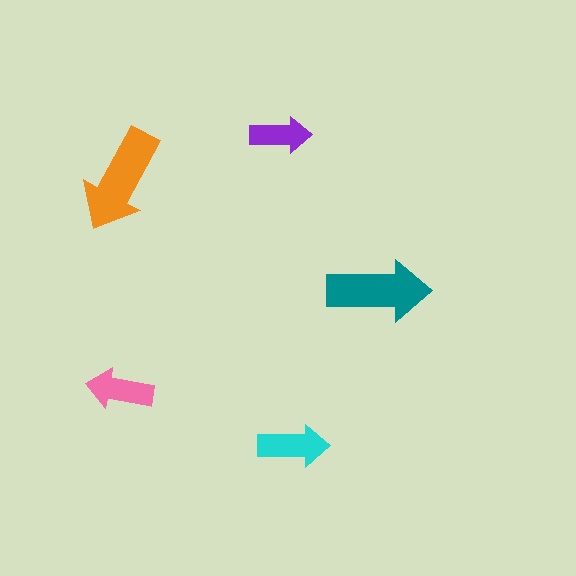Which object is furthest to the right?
The teal arrow is rightmost.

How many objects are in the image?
There are 5 objects in the image.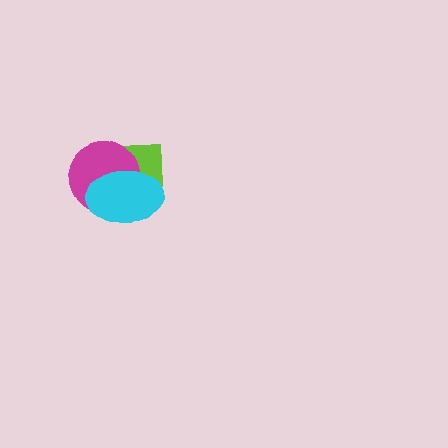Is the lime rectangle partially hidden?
Yes, it is partially covered by another shape.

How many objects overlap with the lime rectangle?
2 objects overlap with the lime rectangle.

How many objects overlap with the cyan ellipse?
2 objects overlap with the cyan ellipse.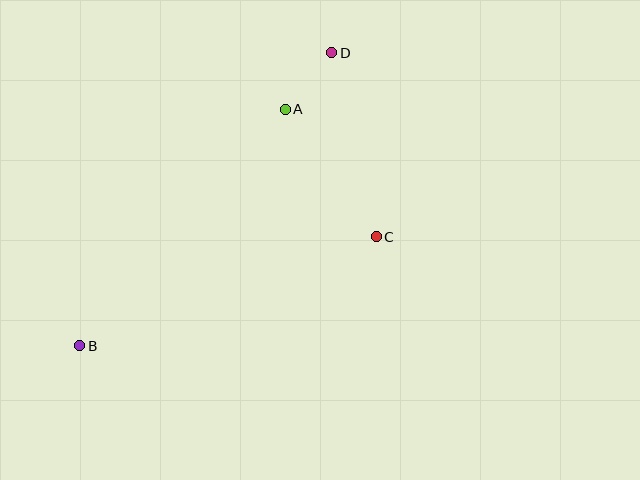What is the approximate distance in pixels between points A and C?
The distance between A and C is approximately 157 pixels.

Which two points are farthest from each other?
Points B and D are farthest from each other.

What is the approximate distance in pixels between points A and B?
The distance between A and B is approximately 314 pixels.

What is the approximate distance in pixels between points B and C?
The distance between B and C is approximately 316 pixels.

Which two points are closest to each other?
Points A and D are closest to each other.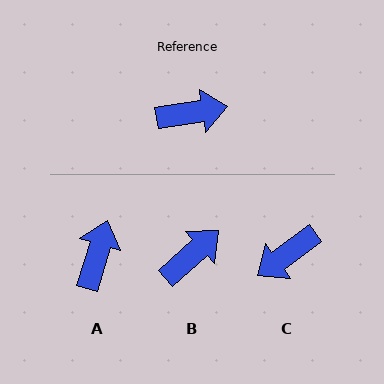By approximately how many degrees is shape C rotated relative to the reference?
Approximately 153 degrees clockwise.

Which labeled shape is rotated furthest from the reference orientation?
C, about 153 degrees away.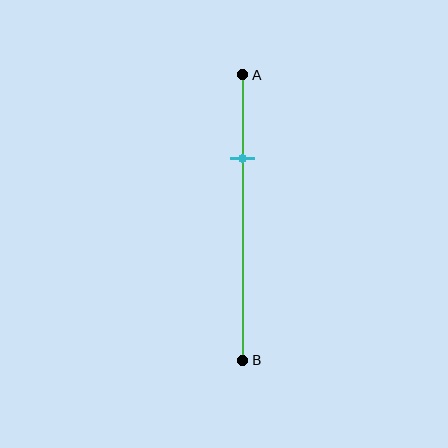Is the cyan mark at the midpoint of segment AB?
No, the mark is at about 30% from A, not at the 50% midpoint.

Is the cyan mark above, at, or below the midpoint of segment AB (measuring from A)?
The cyan mark is above the midpoint of segment AB.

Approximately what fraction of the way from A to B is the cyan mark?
The cyan mark is approximately 30% of the way from A to B.